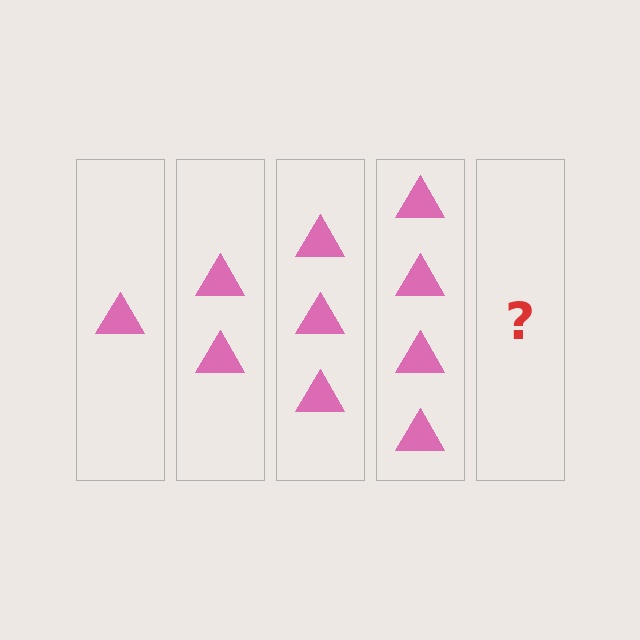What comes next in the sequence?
The next element should be 5 triangles.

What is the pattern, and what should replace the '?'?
The pattern is that each step adds one more triangle. The '?' should be 5 triangles.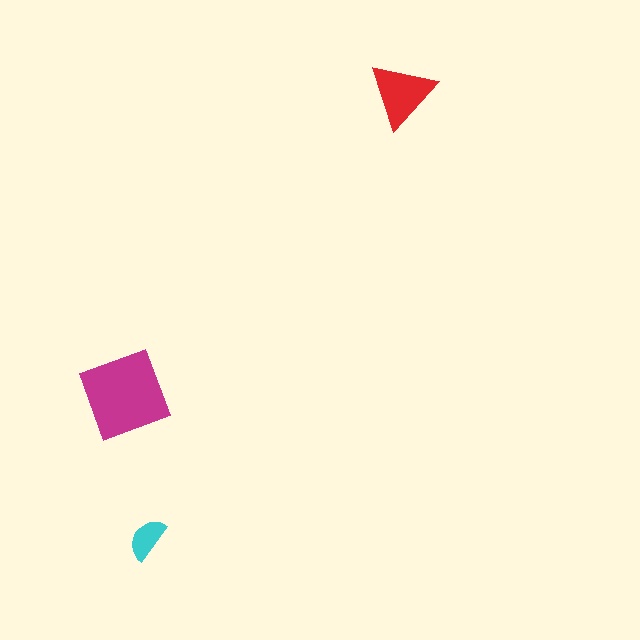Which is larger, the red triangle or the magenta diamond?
The magenta diamond.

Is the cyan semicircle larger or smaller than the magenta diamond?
Smaller.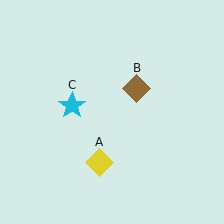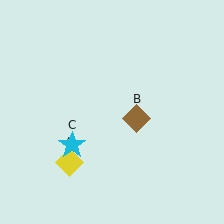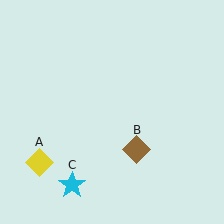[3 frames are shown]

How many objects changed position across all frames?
3 objects changed position: yellow diamond (object A), brown diamond (object B), cyan star (object C).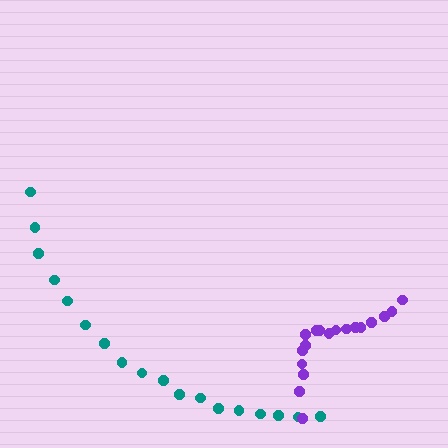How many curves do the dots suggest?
There are 2 distinct paths.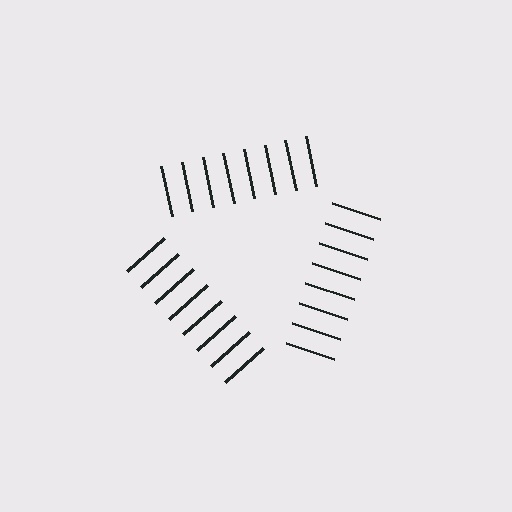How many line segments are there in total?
24 — 8 along each of the 3 edges.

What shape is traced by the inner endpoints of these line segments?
An illusory triangle — the line segments terminate on its edges but no continuous stroke is drawn.